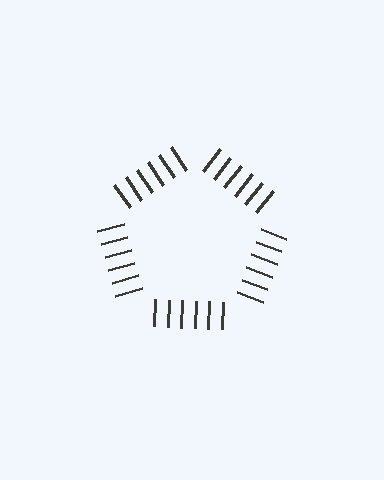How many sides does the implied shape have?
5 sides — the line-ends trace a pentagon.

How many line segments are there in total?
30 — 6 along each of the 5 edges.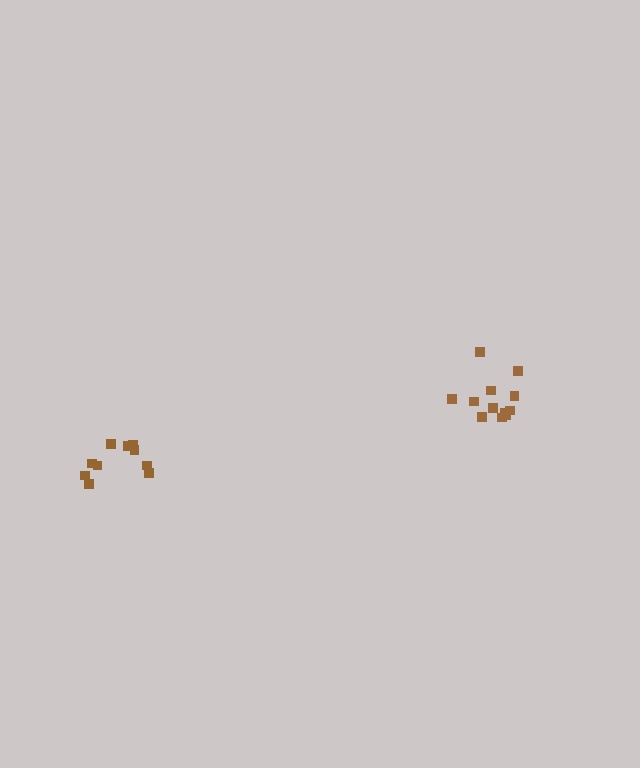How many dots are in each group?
Group 1: 10 dots, Group 2: 12 dots (22 total).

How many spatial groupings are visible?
There are 2 spatial groupings.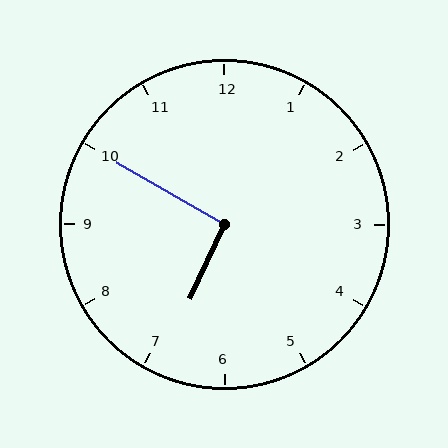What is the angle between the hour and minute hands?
Approximately 95 degrees.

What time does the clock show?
6:50.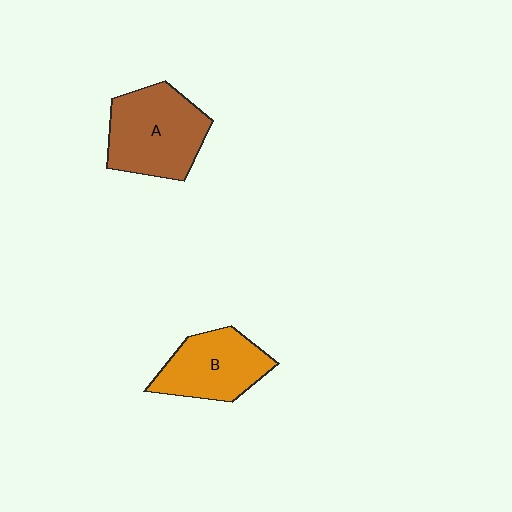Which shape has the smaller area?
Shape B (orange).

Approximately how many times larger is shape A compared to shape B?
Approximately 1.3 times.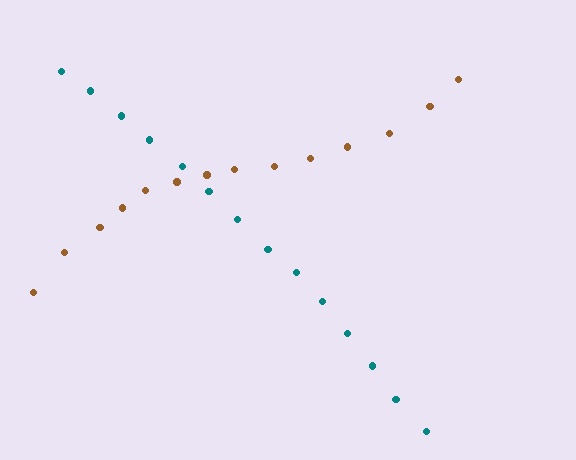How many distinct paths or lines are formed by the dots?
There are 2 distinct paths.